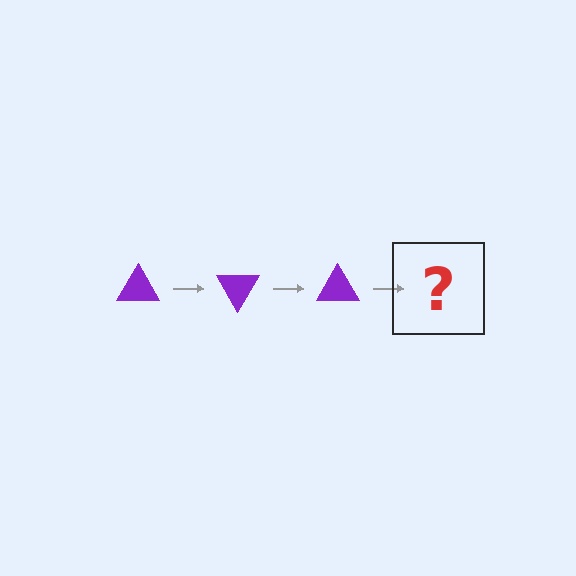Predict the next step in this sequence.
The next step is a purple triangle rotated 180 degrees.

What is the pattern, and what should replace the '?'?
The pattern is that the triangle rotates 60 degrees each step. The '?' should be a purple triangle rotated 180 degrees.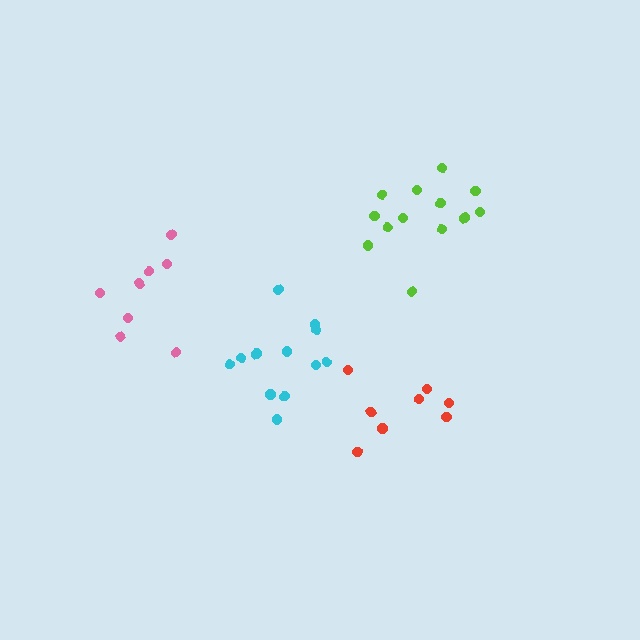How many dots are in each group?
Group 1: 13 dots, Group 2: 8 dots, Group 3: 12 dots, Group 4: 8 dots (41 total).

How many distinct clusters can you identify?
There are 4 distinct clusters.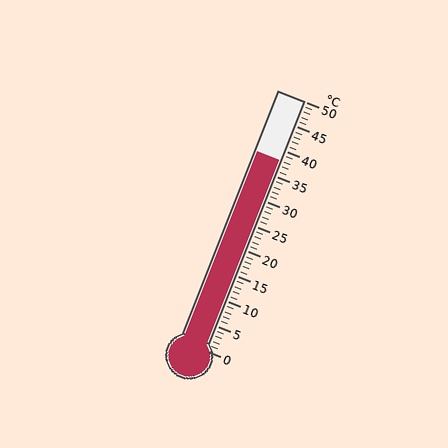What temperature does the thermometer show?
The thermometer shows approximately 38°C.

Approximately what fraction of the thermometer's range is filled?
The thermometer is filled to approximately 75% of its range.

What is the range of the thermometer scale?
The thermometer scale ranges from 0°C to 50°C.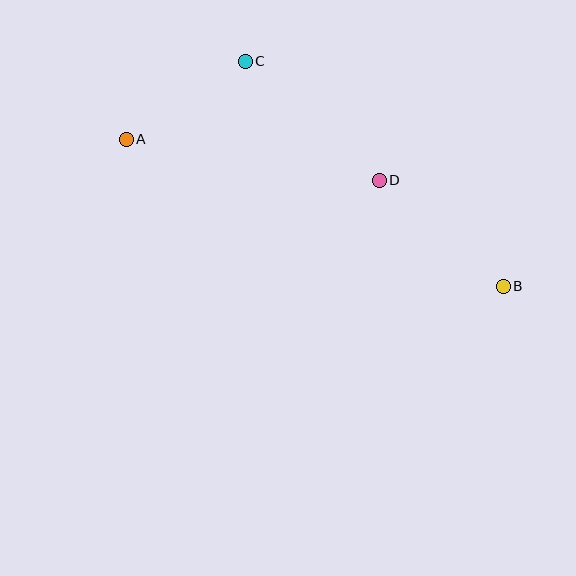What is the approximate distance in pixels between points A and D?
The distance between A and D is approximately 257 pixels.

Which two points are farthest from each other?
Points A and B are farthest from each other.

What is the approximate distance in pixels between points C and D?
The distance between C and D is approximately 179 pixels.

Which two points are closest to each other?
Points A and C are closest to each other.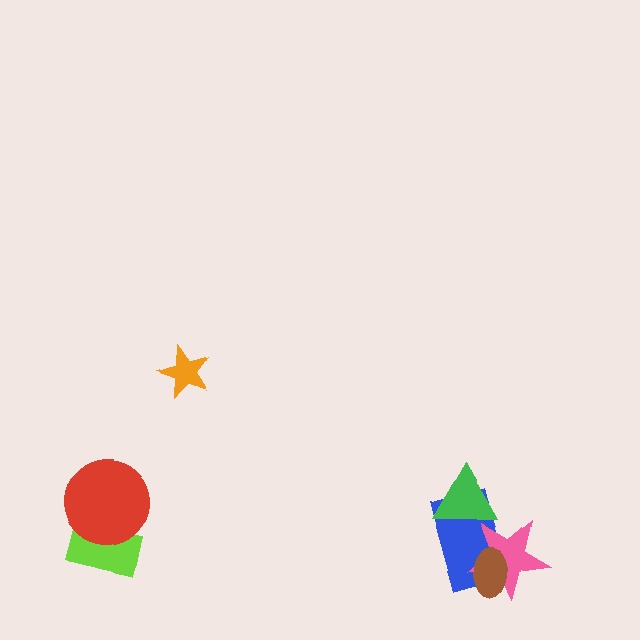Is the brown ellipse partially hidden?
No, no other shape covers it.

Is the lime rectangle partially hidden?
Yes, it is partially covered by another shape.